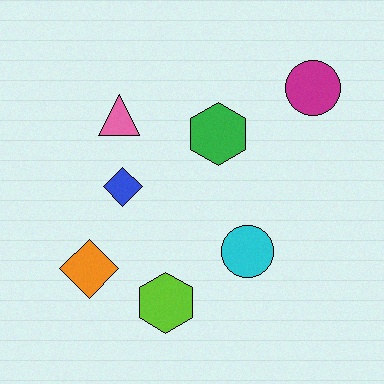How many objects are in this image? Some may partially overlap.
There are 7 objects.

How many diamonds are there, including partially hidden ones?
There are 2 diamonds.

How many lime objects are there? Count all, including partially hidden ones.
There is 1 lime object.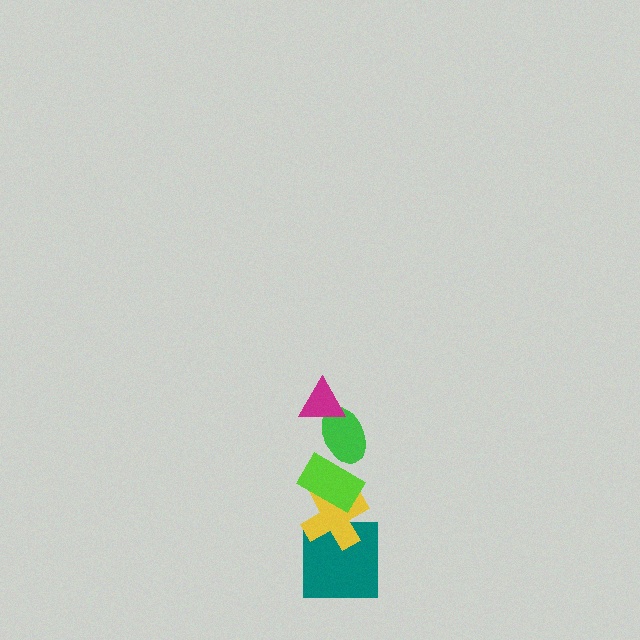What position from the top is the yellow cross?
The yellow cross is 4th from the top.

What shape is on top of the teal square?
The yellow cross is on top of the teal square.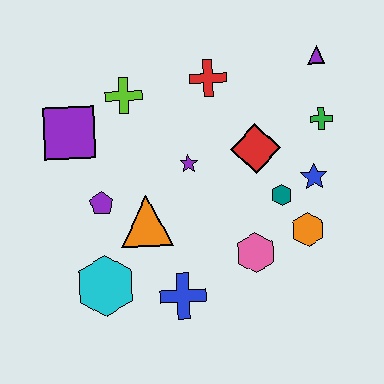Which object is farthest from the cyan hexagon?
The purple triangle is farthest from the cyan hexagon.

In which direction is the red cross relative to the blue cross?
The red cross is above the blue cross.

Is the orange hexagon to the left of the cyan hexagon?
No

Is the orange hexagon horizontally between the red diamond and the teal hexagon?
No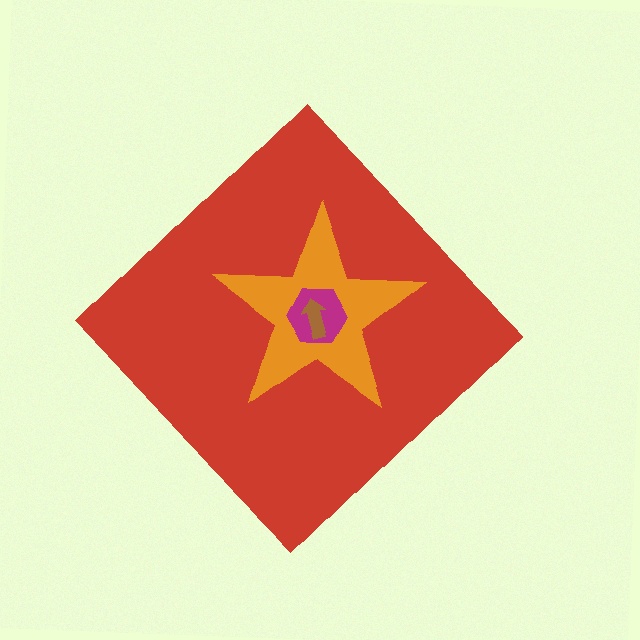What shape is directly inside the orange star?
The magenta hexagon.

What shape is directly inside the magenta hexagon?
The brown arrow.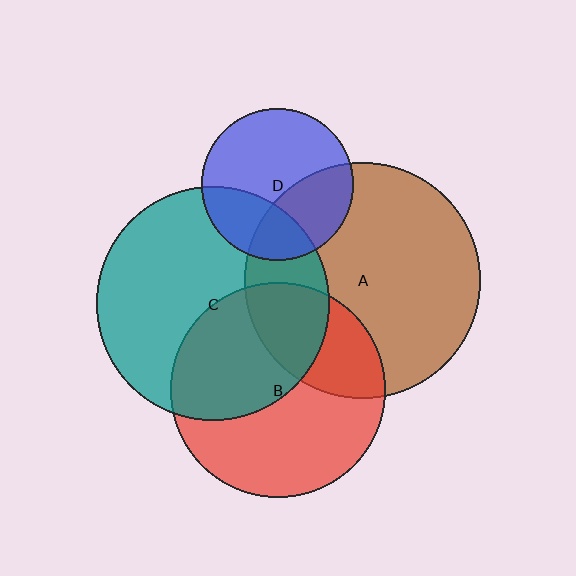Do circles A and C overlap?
Yes.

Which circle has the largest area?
Circle A (brown).